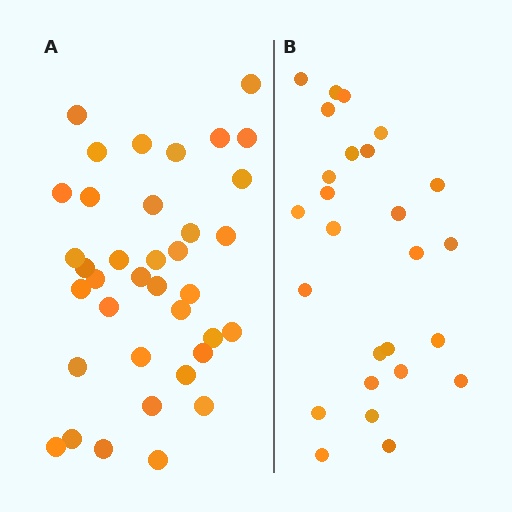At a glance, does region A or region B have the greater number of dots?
Region A (the left region) has more dots.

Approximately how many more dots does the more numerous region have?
Region A has roughly 12 or so more dots than region B.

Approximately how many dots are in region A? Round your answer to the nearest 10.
About 40 dots. (The exact count is 37, which rounds to 40.)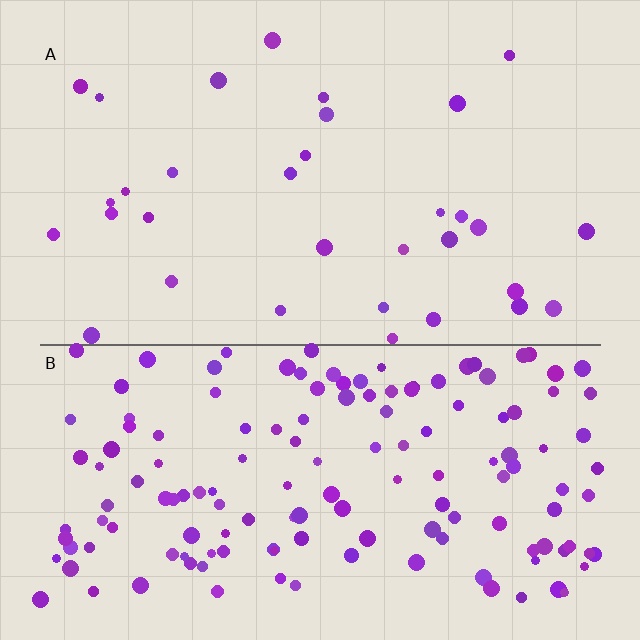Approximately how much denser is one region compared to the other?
Approximately 4.6× — region B over region A.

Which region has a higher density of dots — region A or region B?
B (the bottom).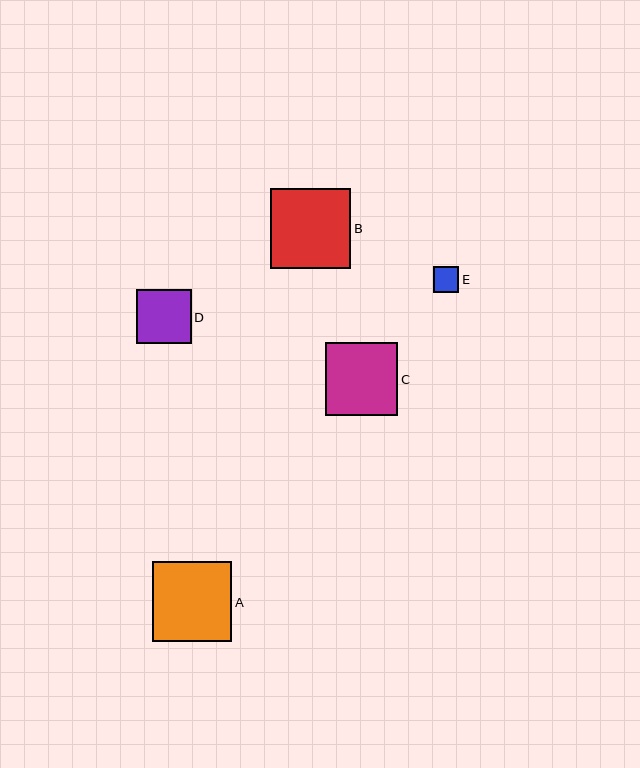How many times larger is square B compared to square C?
Square B is approximately 1.1 times the size of square C.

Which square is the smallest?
Square E is the smallest with a size of approximately 25 pixels.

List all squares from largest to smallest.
From largest to smallest: B, A, C, D, E.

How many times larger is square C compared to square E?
Square C is approximately 2.9 times the size of square E.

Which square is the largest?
Square B is the largest with a size of approximately 81 pixels.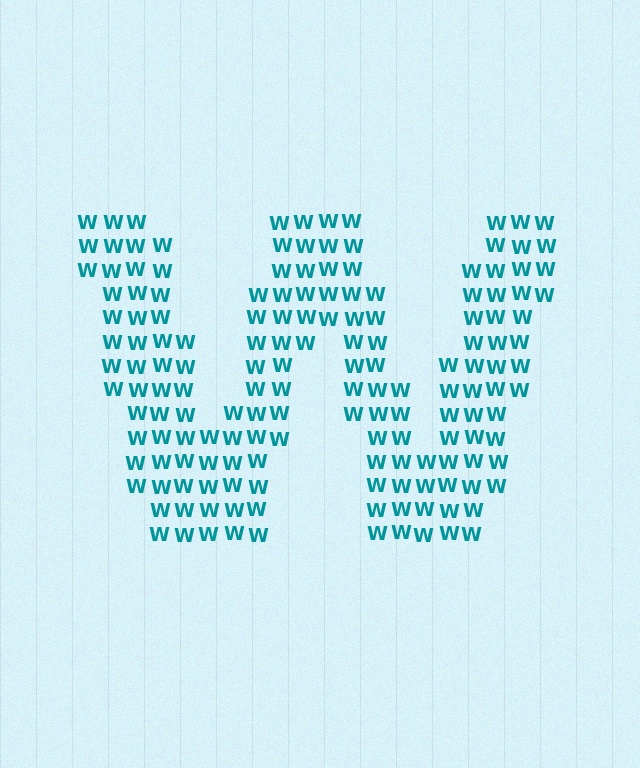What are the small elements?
The small elements are letter W's.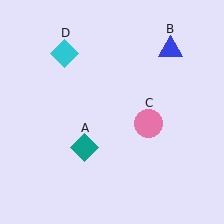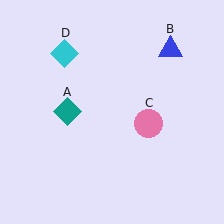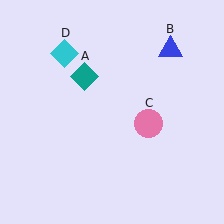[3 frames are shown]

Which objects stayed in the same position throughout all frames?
Blue triangle (object B) and pink circle (object C) and cyan diamond (object D) remained stationary.